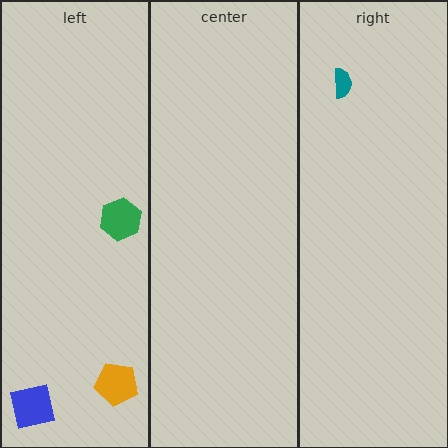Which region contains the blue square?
The left region.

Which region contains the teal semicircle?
The right region.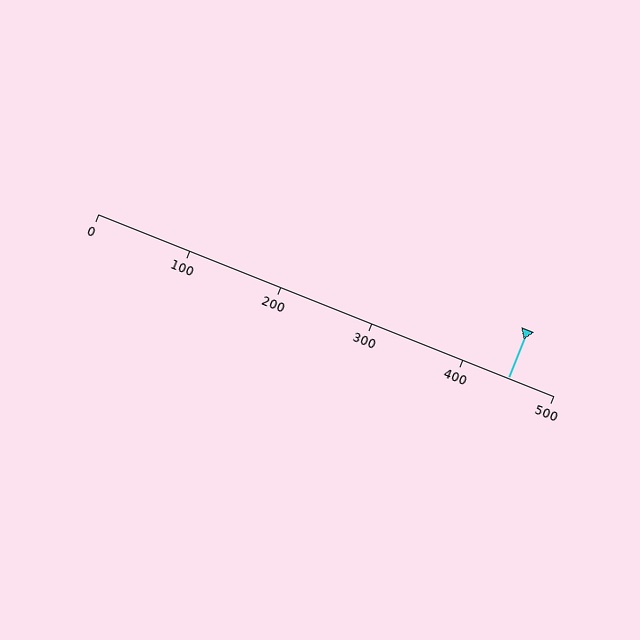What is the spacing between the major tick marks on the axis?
The major ticks are spaced 100 apart.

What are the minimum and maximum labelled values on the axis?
The axis runs from 0 to 500.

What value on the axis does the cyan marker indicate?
The marker indicates approximately 450.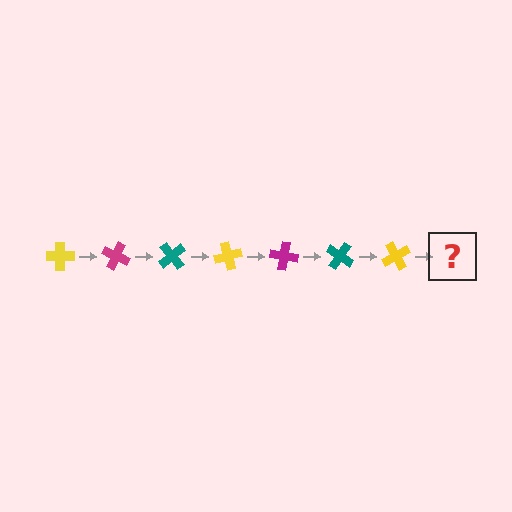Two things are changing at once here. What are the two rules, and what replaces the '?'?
The two rules are that it rotates 25 degrees each step and the color cycles through yellow, magenta, and teal. The '?' should be a magenta cross, rotated 175 degrees from the start.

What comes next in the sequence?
The next element should be a magenta cross, rotated 175 degrees from the start.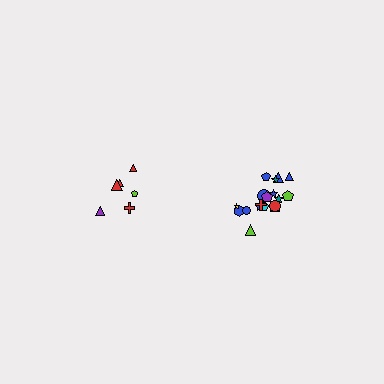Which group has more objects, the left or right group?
The right group.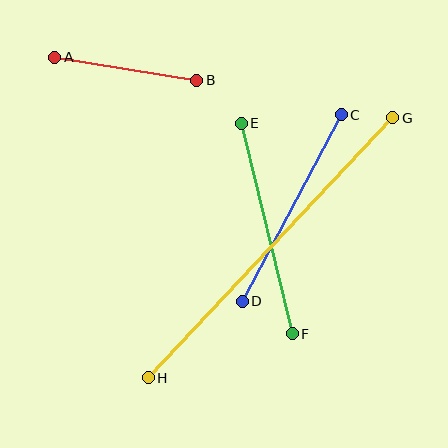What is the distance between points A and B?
The distance is approximately 144 pixels.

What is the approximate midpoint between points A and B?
The midpoint is at approximately (126, 69) pixels.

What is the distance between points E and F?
The distance is approximately 216 pixels.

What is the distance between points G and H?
The distance is approximately 357 pixels.